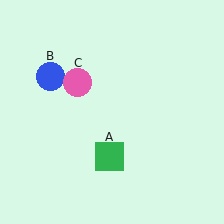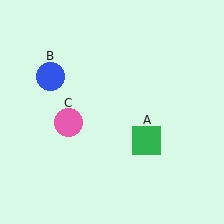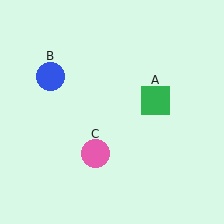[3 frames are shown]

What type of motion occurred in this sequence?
The green square (object A), pink circle (object C) rotated counterclockwise around the center of the scene.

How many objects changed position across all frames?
2 objects changed position: green square (object A), pink circle (object C).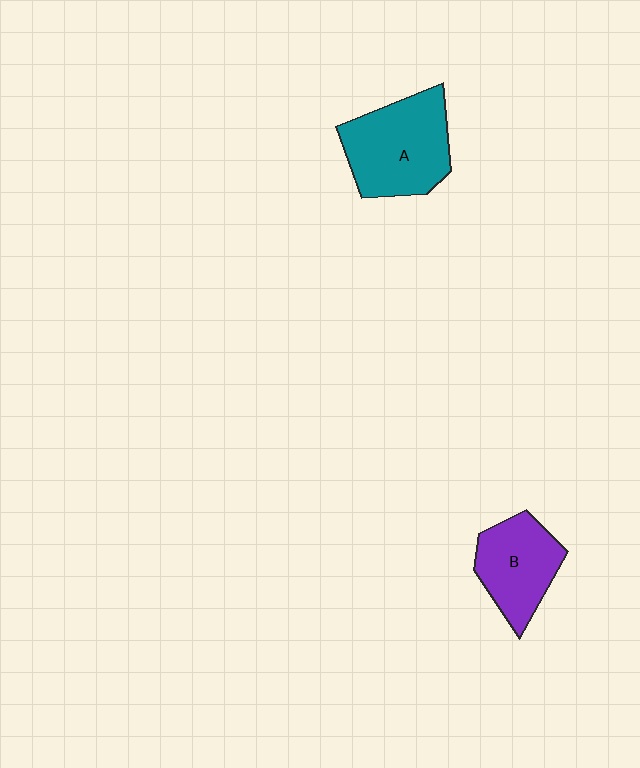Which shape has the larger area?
Shape A (teal).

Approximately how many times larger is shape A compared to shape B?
Approximately 1.3 times.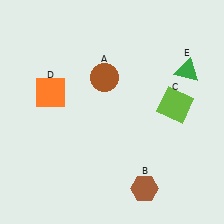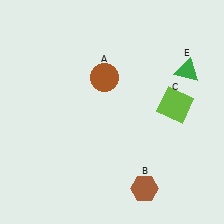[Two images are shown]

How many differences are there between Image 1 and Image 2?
There is 1 difference between the two images.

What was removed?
The orange square (D) was removed in Image 2.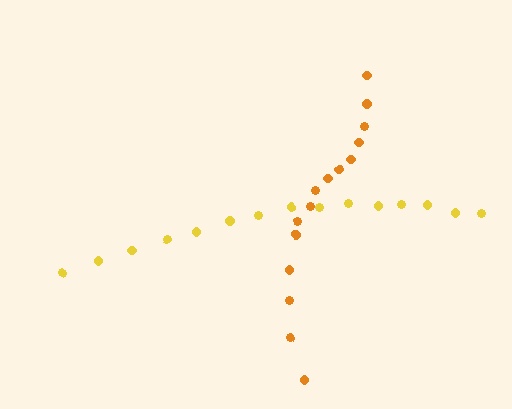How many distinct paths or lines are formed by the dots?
There are 2 distinct paths.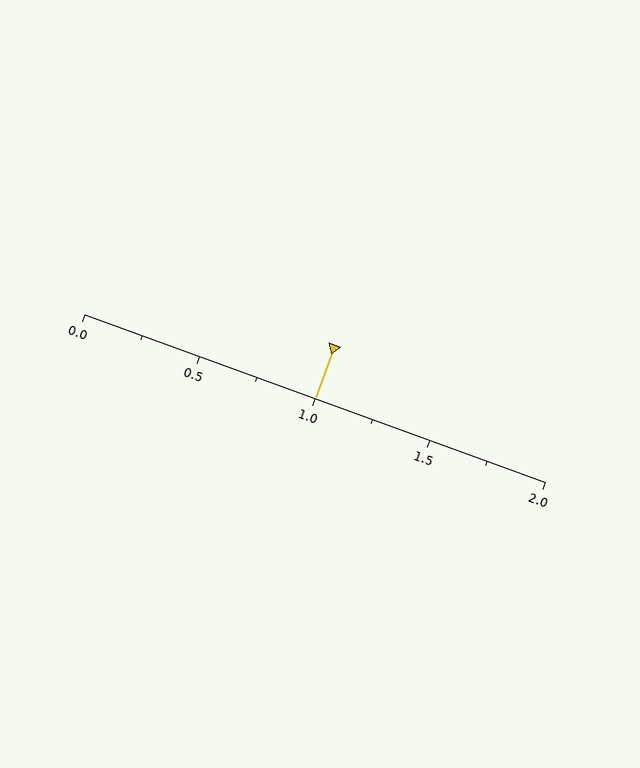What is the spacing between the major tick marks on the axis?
The major ticks are spaced 0.5 apart.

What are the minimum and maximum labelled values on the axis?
The axis runs from 0.0 to 2.0.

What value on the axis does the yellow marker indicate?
The marker indicates approximately 1.